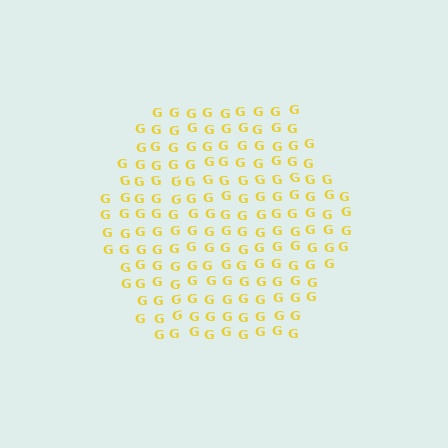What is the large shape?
The large shape is a hexagon.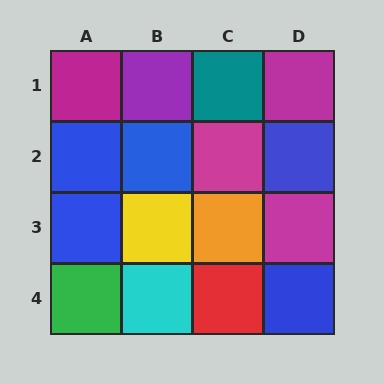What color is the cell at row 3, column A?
Blue.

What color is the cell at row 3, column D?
Magenta.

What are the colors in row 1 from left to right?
Magenta, purple, teal, magenta.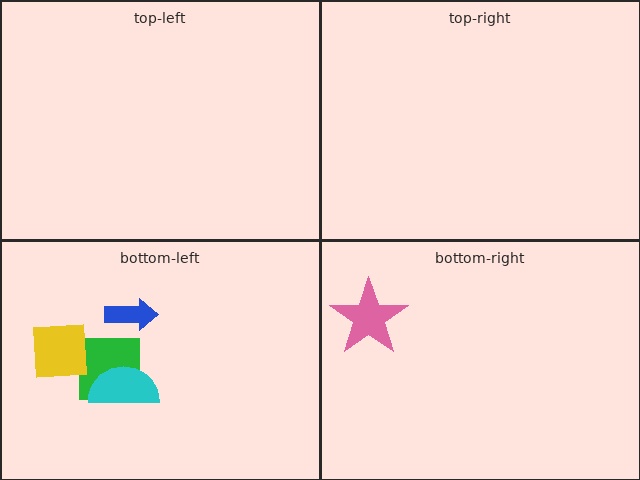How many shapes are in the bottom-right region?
1.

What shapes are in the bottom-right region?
The pink star.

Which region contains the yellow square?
The bottom-left region.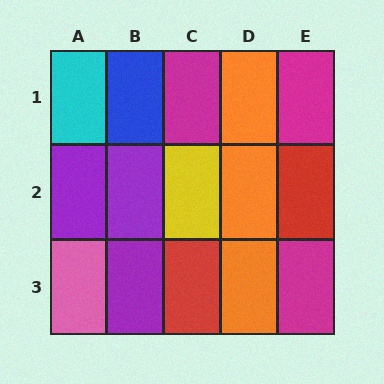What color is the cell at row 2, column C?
Yellow.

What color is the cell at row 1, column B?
Blue.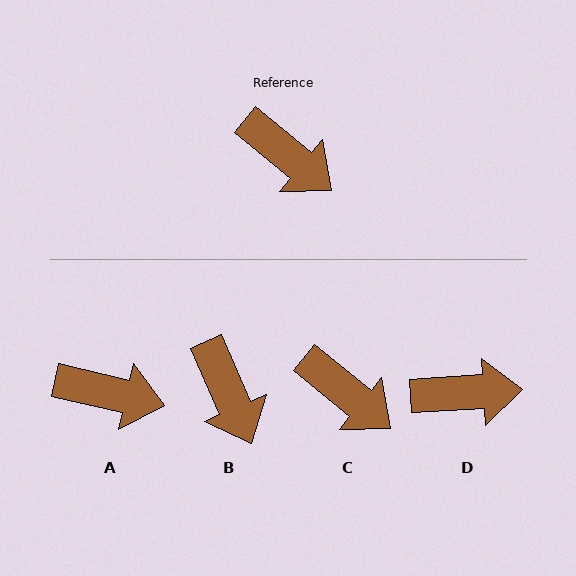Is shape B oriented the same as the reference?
No, it is off by about 27 degrees.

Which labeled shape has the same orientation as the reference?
C.